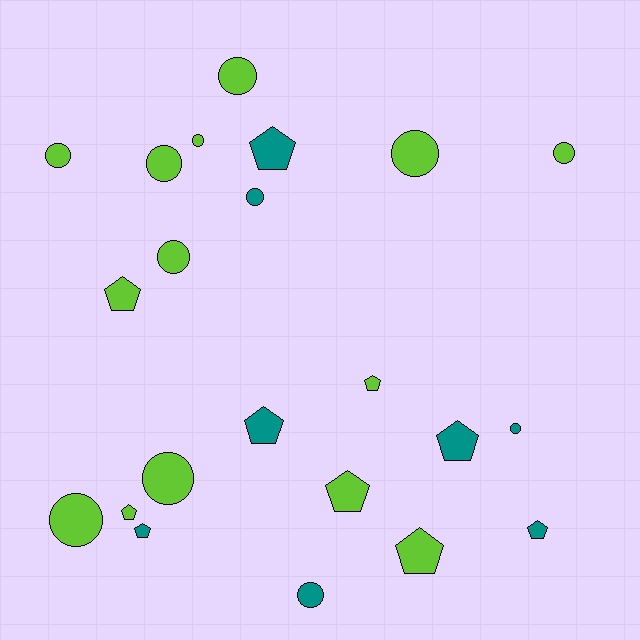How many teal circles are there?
There are 3 teal circles.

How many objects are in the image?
There are 22 objects.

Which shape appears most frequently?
Circle, with 12 objects.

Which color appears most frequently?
Lime, with 14 objects.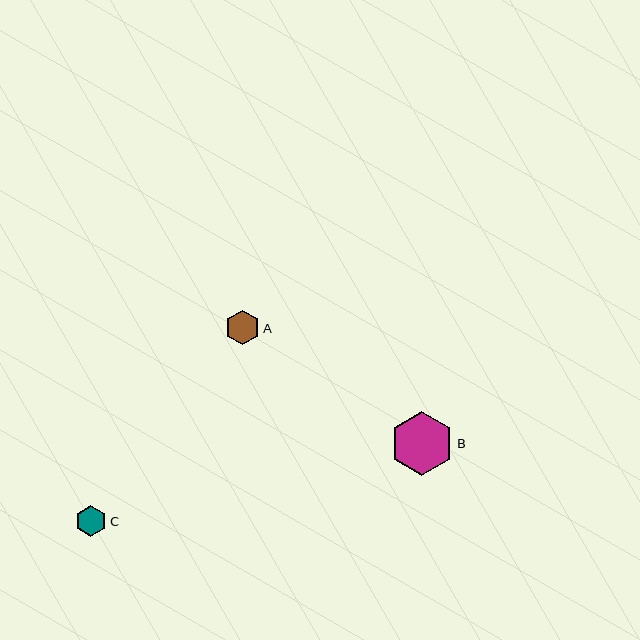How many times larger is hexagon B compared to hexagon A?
Hexagon B is approximately 1.8 times the size of hexagon A.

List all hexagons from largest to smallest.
From largest to smallest: B, A, C.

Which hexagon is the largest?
Hexagon B is the largest with a size of approximately 63 pixels.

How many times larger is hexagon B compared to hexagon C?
Hexagon B is approximately 2.0 times the size of hexagon C.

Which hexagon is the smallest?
Hexagon C is the smallest with a size of approximately 32 pixels.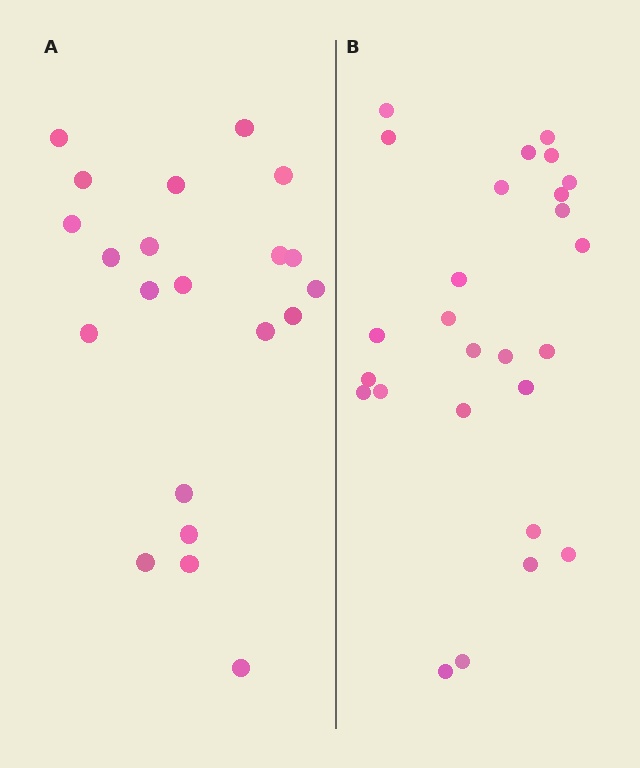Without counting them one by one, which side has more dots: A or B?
Region B (the right region) has more dots.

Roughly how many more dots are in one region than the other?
Region B has about 5 more dots than region A.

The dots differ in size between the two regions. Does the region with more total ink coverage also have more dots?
No. Region A has more total ink coverage because its dots are larger, but region B actually contains more individual dots. Total area can be misleading — the number of items is what matters here.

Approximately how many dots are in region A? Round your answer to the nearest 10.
About 20 dots. (The exact count is 21, which rounds to 20.)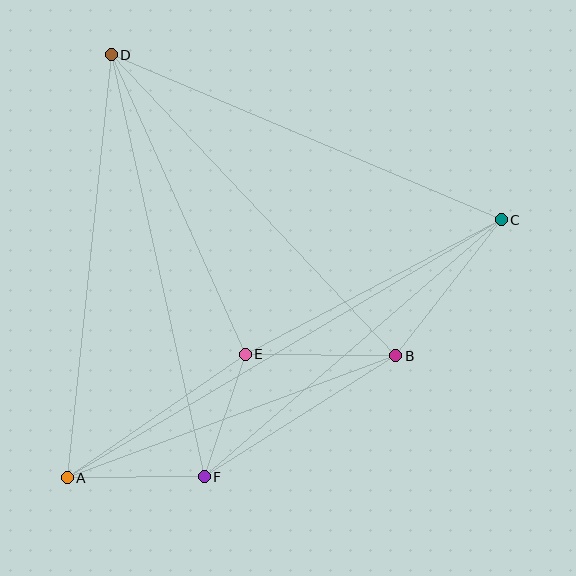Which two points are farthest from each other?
Points A and C are farthest from each other.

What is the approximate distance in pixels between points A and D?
The distance between A and D is approximately 426 pixels.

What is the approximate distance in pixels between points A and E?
The distance between A and E is approximately 217 pixels.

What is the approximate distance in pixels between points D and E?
The distance between D and E is approximately 328 pixels.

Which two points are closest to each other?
Points E and F are closest to each other.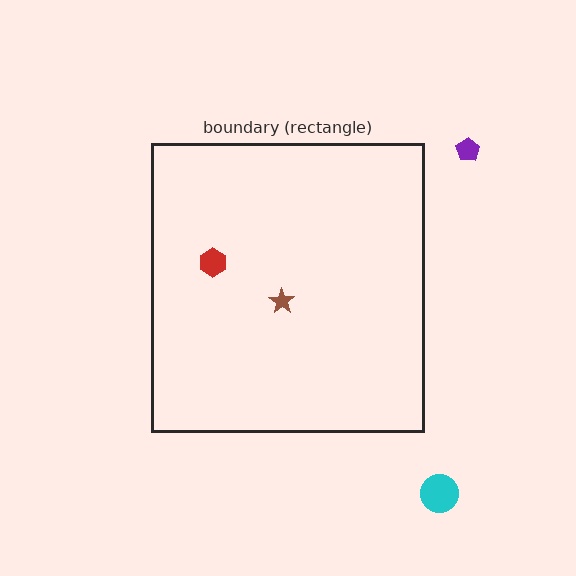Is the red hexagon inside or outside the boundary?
Inside.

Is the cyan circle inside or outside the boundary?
Outside.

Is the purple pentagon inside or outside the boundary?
Outside.